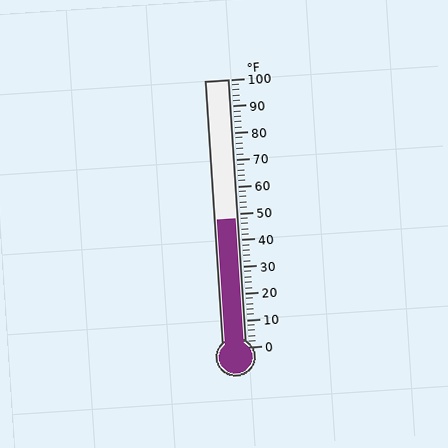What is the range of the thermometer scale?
The thermometer scale ranges from 0°F to 100°F.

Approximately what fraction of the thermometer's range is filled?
The thermometer is filled to approximately 50% of its range.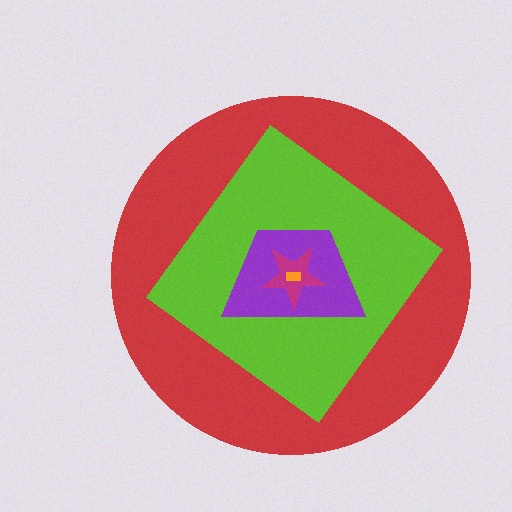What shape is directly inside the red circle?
The lime diamond.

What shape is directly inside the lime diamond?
The purple trapezoid.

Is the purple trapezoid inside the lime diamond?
Yes.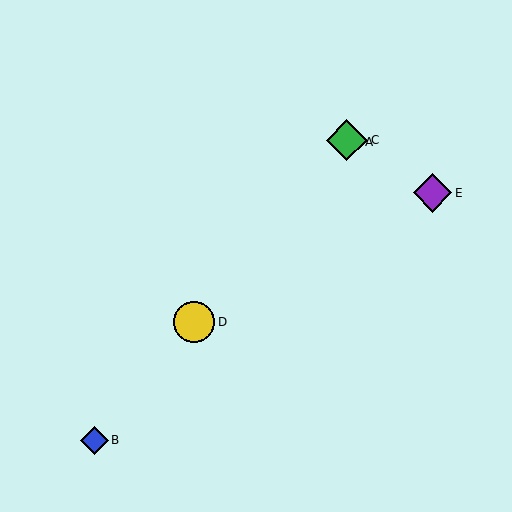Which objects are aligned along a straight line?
Objects A, B, C, D are aligned along a straight line.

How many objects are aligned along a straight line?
4 objects (A, B, C, D) are aligned along a straight line.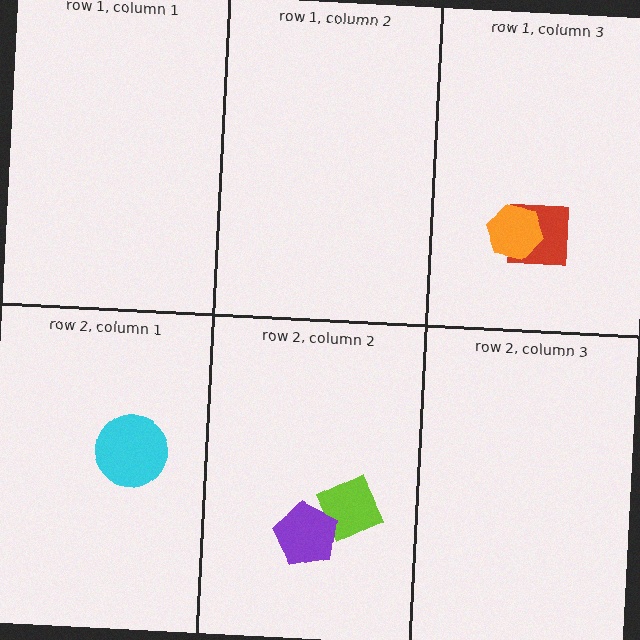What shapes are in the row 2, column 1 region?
The cyan circle.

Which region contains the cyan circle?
The row 2, column 1 region.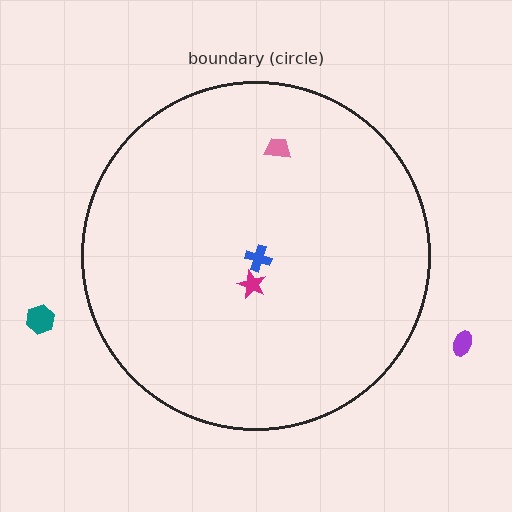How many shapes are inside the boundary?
3 inside, 2 outside.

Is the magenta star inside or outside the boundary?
Inside.